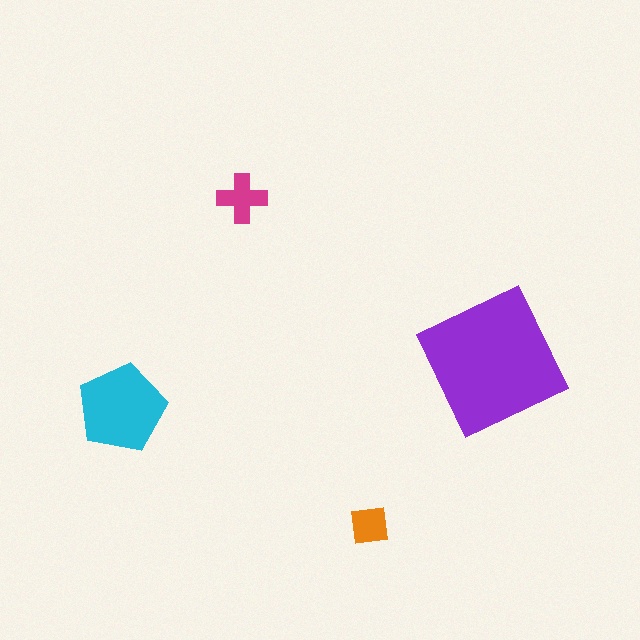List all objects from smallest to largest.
The orange square, the magenta cross, the cyan pentagon, the purple square.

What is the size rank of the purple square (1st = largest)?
1st.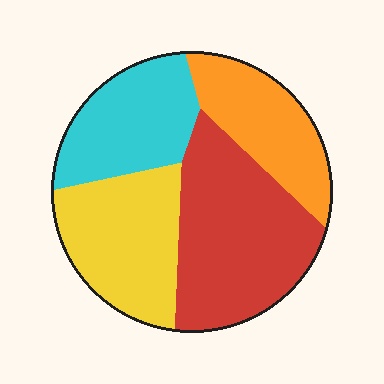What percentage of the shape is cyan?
Cyan covers 21% of the shape.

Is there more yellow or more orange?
Yellow.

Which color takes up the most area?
Red, at roughly 35%.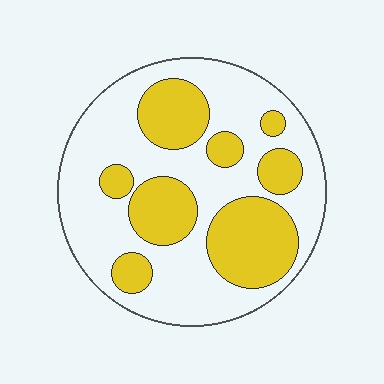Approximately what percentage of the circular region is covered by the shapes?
Approximately 35%.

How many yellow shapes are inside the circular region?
8.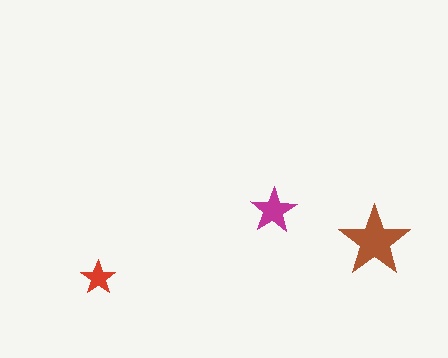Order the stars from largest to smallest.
the brown one, the magenta one, the red one.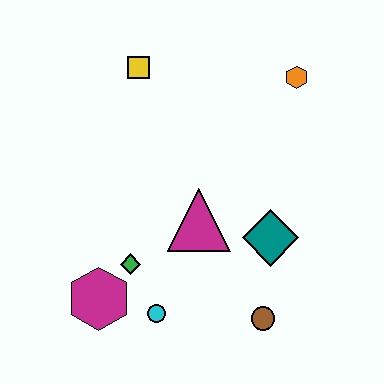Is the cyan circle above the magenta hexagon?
No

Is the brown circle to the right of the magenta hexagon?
Yes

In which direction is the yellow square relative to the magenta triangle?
The yellow square is above the magenta triangle.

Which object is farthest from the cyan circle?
The orange hexagon is farthest from the cyan circle.